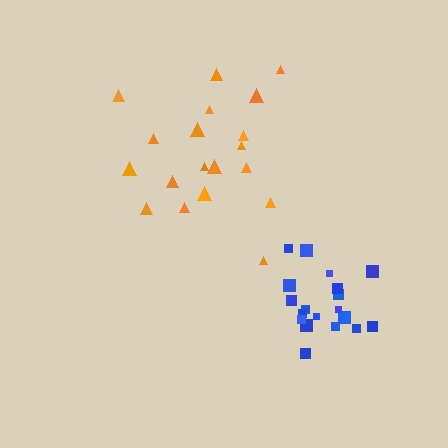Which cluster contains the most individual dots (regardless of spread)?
Orange (19).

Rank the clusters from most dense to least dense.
blue, orange.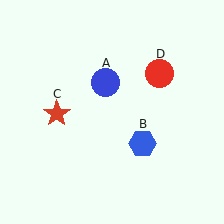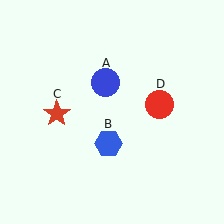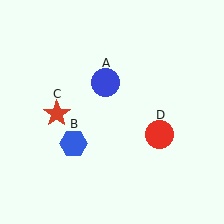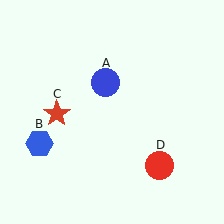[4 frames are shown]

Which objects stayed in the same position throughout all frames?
Blue circle (object A) and red star (object C) remained stationary.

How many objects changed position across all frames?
2 objects changed position: blue hexagon (object B), red circle (object D).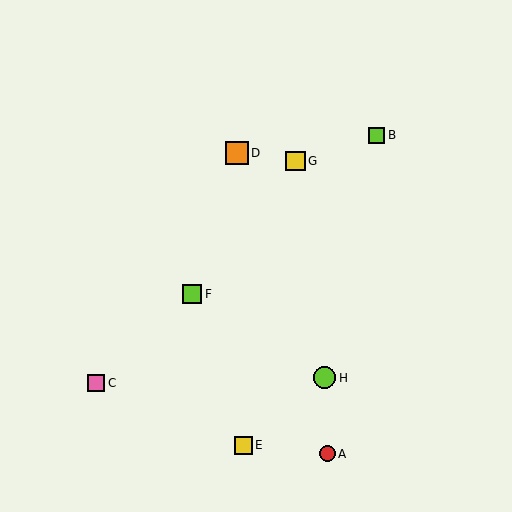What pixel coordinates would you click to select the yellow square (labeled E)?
Click at (243, 445) to select the yellow square E.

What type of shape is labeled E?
Shape E is a yellow square.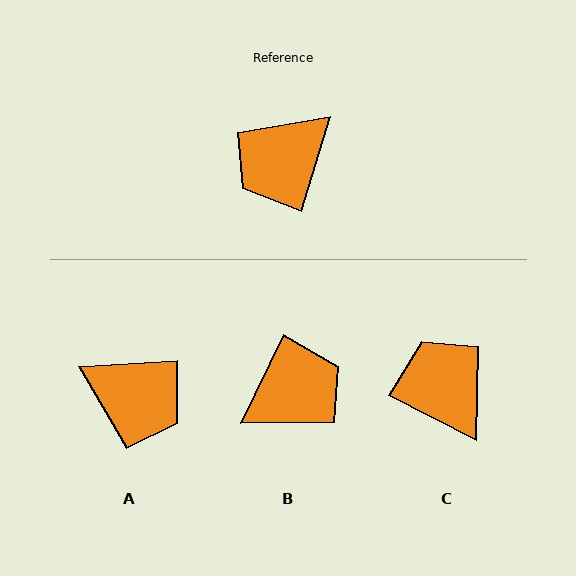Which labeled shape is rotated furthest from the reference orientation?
B, about 171 degrees away.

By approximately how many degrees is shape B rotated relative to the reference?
Approximately 171 degrees counter-clockwise.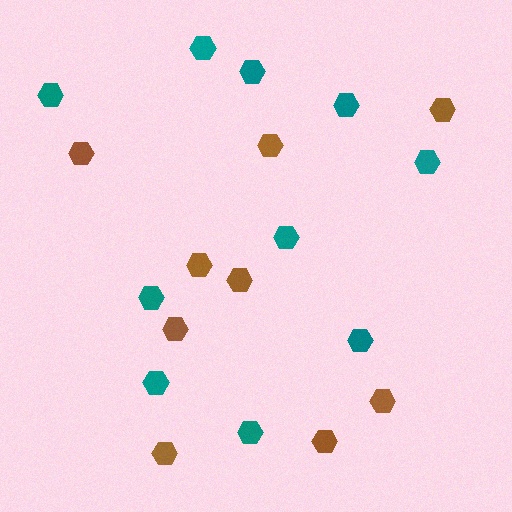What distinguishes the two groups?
There are 2 groups: one group of brown hexagons (9) and one group of teal hexagons (10).